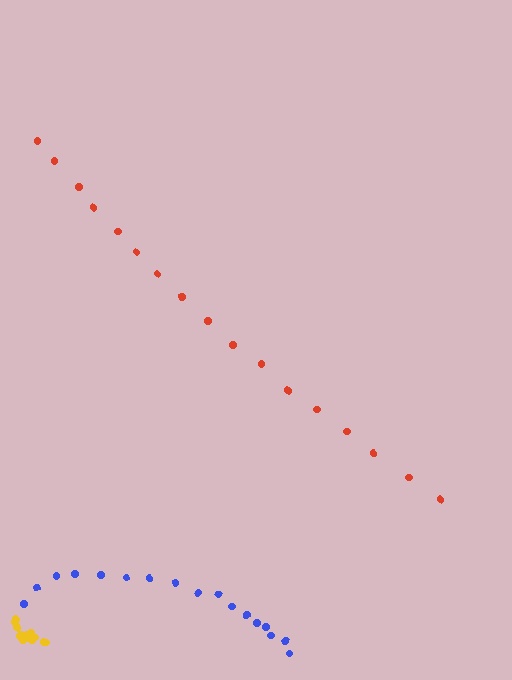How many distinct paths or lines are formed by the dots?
There are 3 distinct paths.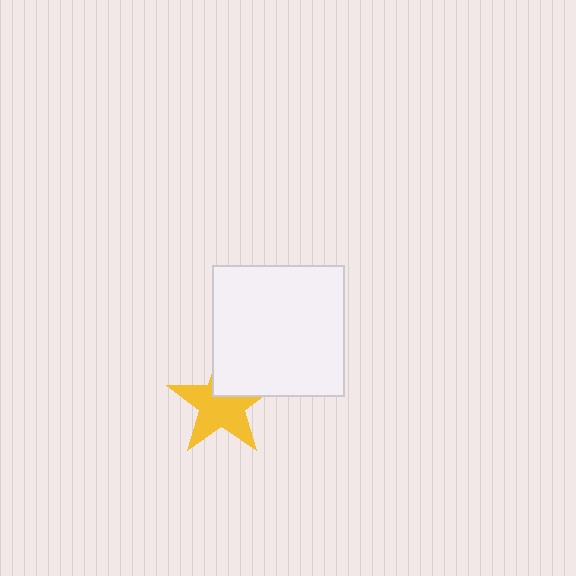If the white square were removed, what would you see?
You would see the complete yellow star.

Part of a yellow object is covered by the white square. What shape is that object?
It is a star.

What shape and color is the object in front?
The object in front is a white square.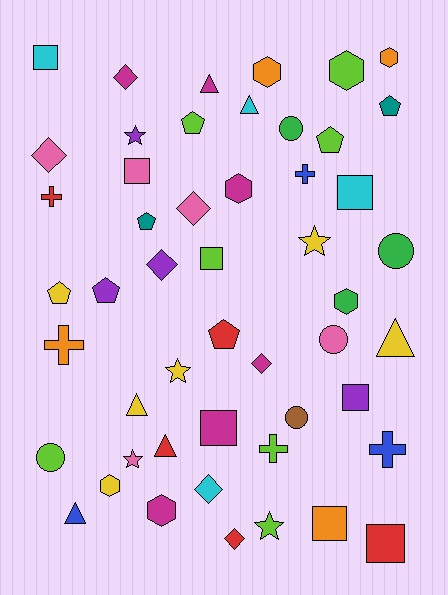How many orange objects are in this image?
There are 4 orange objects.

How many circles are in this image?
There are 5 circles.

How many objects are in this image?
There are 50 objects.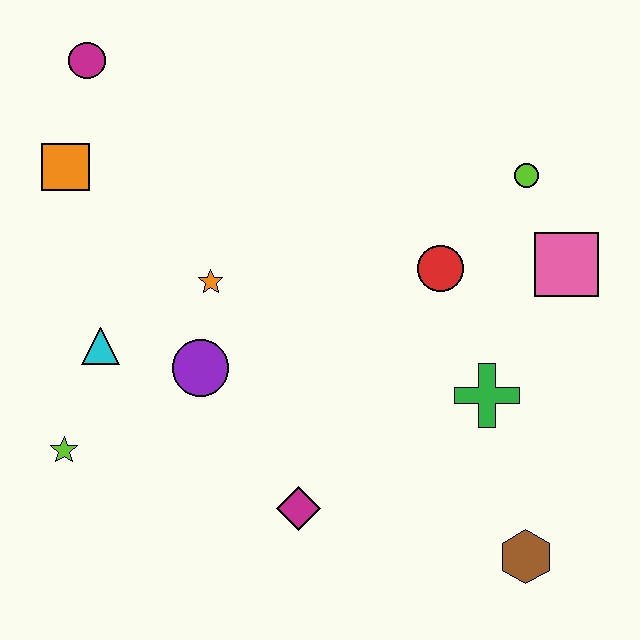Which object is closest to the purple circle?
The orange star is closest to the purple circle.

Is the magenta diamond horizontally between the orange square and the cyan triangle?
No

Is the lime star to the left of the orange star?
Yes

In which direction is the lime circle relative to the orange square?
The lime circle is to the right of the orange square.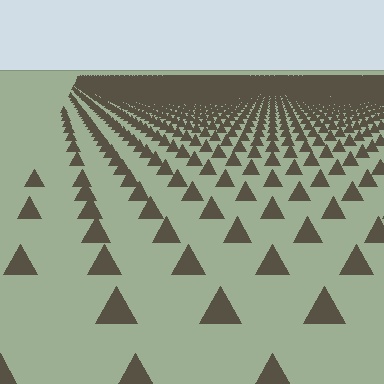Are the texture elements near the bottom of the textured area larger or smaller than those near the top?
Larger. Near the bottom, elements are closer to the viewer and appear at a bigger on-screen size.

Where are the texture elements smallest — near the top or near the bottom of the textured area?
Near the top.